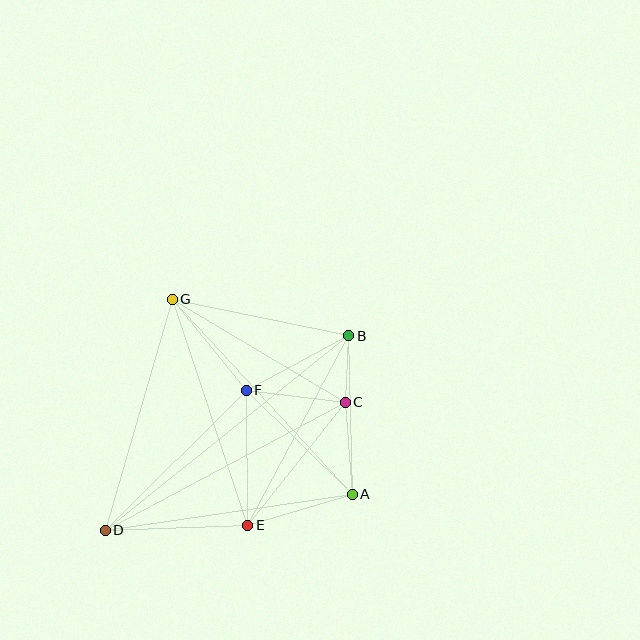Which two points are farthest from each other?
Points B and D are farthest from each other.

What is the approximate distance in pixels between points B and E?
The distance between B and E is approximately 214 pixels.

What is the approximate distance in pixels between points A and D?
The distance between A and D is approximately 250 pixels.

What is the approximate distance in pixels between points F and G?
The distance between F and G is approximately 117 pixels.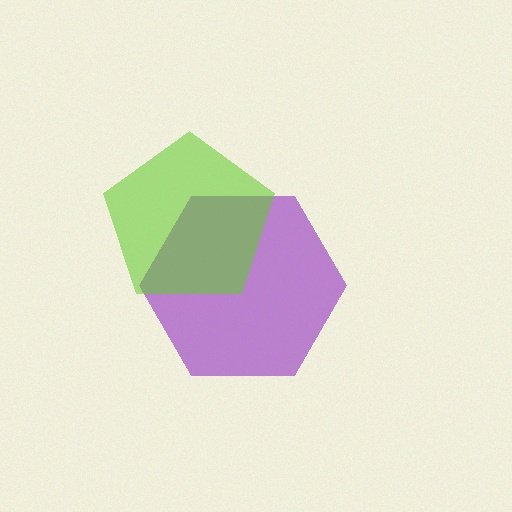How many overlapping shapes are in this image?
There are 2 overlapping shapes in the image.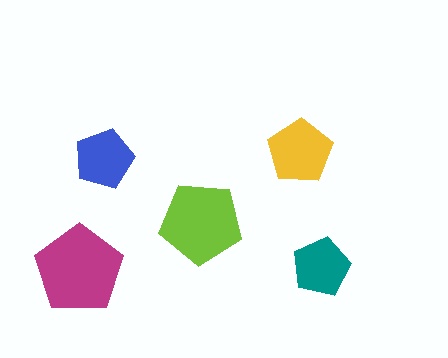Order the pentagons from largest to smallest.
the magenta one, the lime one, the yellow one, the blue one, the teal one.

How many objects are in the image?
There are 5 objects in the image.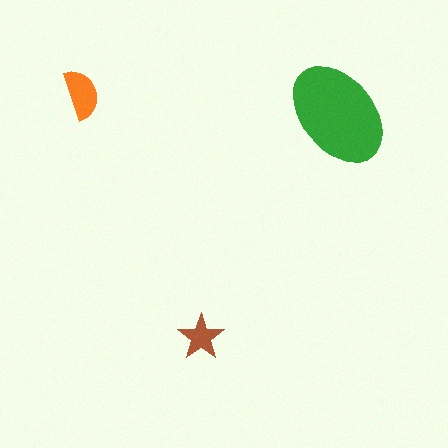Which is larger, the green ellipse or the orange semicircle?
The green ellipse.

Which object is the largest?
The green ellipse.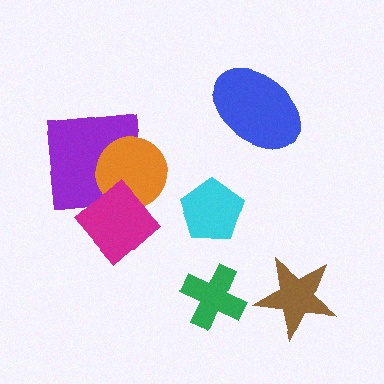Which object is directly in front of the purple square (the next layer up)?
The orange circle is directly in front of the purple square.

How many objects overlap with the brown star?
0 objects overlap with the brown star.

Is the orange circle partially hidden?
Yes, it is partially covered by another shape.